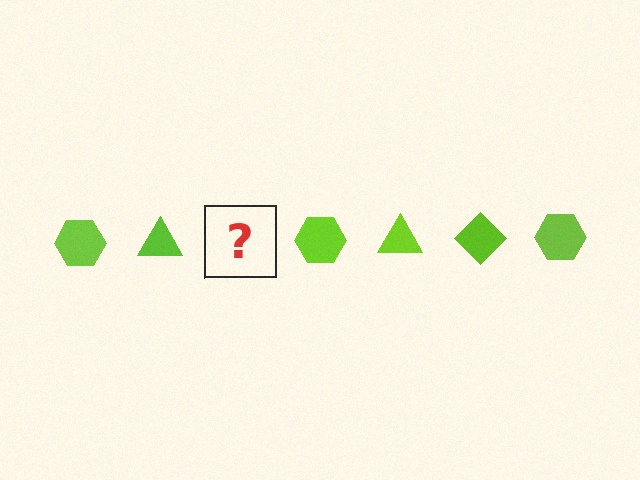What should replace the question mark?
The question mark should be replaced with a lime diamond.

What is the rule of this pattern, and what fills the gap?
The rule is that the pattern cycles through hexagon, triangle, diamond shapes in lime. The gap should be filled with a lime diamond.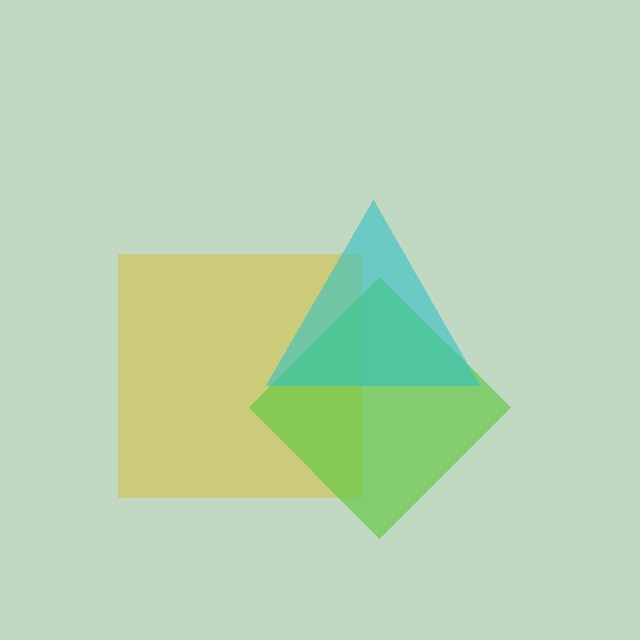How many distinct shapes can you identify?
There are 3 distinct shapes: a yellow square, a lime diamond, a cyan triangle.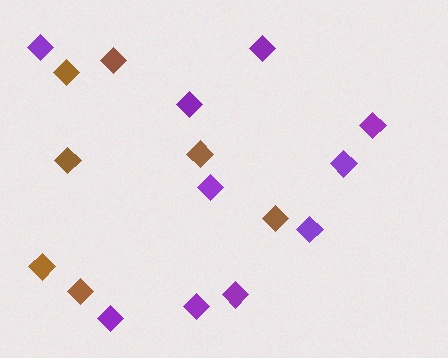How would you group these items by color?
There are 2 groups: one group of brown diamonds (7) and one group of purple diamonds (10).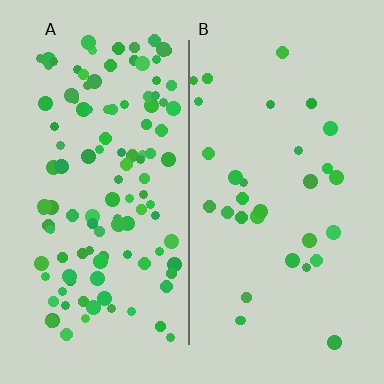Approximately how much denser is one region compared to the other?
Approximately 3.7× — region A over region B.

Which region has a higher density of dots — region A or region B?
A (the left).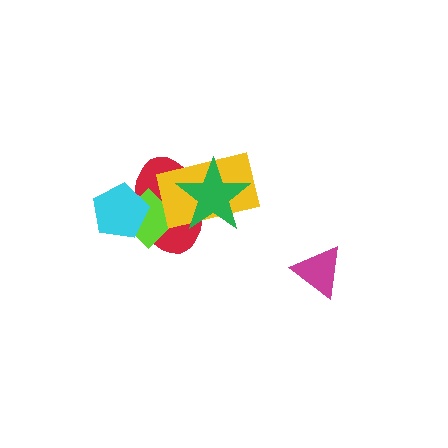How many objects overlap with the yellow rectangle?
3 objects overlap with the yellow rectangle.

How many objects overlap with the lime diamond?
3 objects overlap with the lime diamond.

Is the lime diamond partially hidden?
Yes, it is partially covered by another shape.